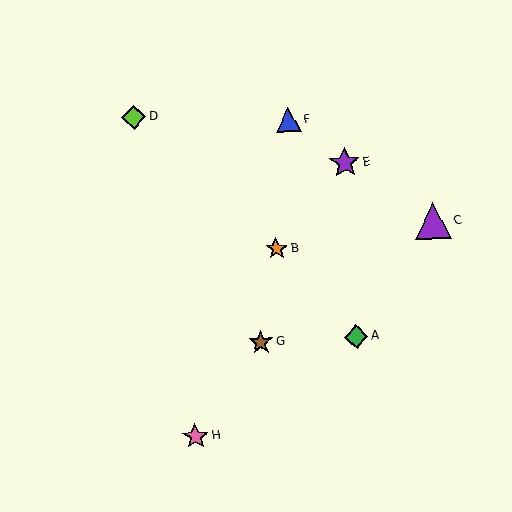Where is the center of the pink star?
The center of the pink star is at (195, 436).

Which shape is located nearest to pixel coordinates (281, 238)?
The orange star (labeled B) at (277, 249) is nearest to that location.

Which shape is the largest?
The purple triangle (labeled C) is the largest.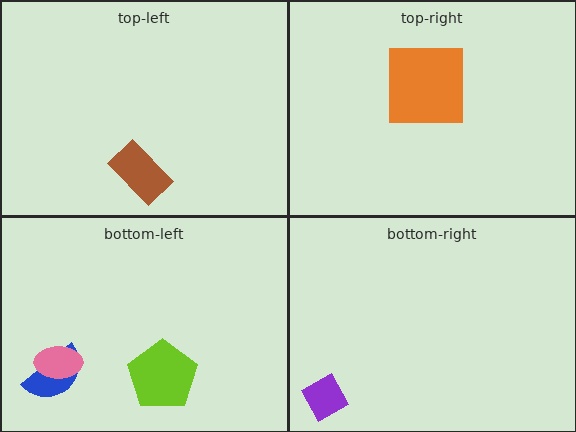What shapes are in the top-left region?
The brown rectangle.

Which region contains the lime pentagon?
The bottom-left region.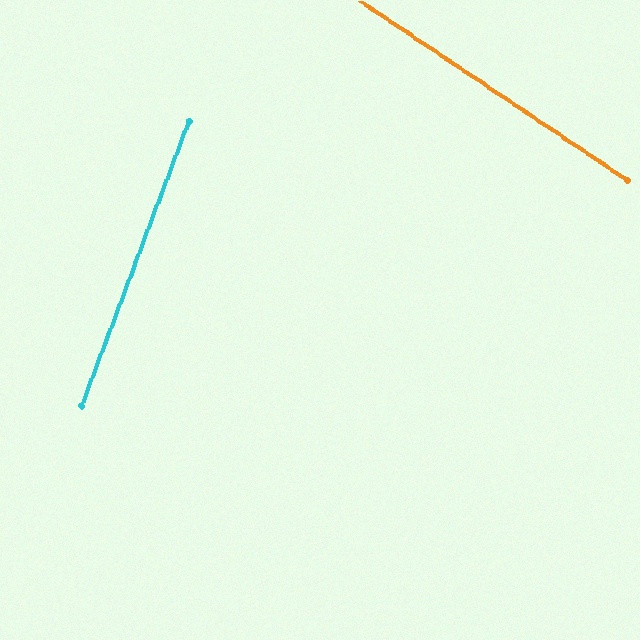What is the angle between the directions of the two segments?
Approximately 77 degrees.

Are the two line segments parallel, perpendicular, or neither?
Neither parallel nor perpendicular — they differ by about 77°.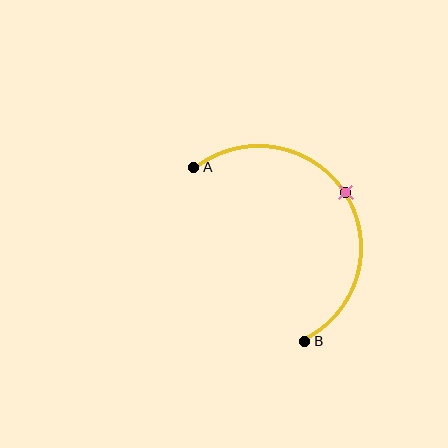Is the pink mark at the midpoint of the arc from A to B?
Yes. The pink mark lies on the arc at equal arc-length from both A and B — it is the arc midpoint.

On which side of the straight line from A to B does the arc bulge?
The arc bulges to the right of the straight line connecting A and B.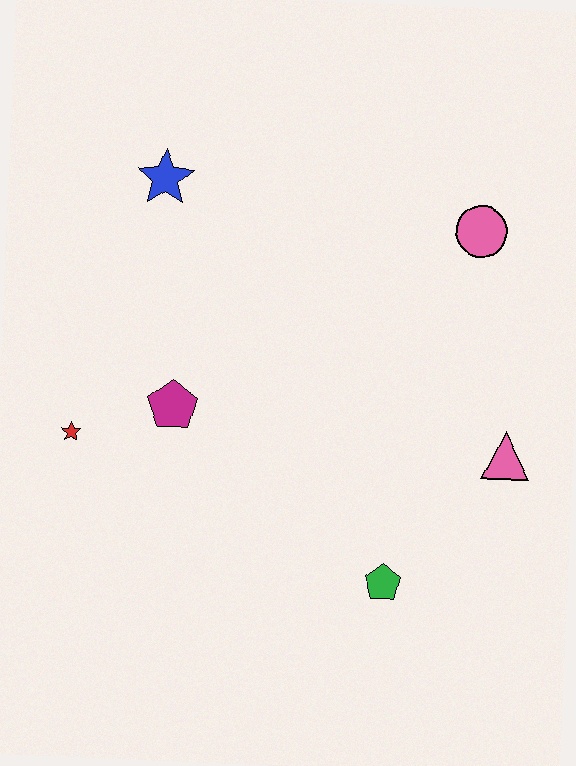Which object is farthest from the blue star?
The green pentagon is farthest from the blue star.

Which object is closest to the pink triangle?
The green pentagon is closest to the pink triangle.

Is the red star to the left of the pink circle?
Yes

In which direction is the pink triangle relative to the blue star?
The pink triangle is to the right of the blue star.